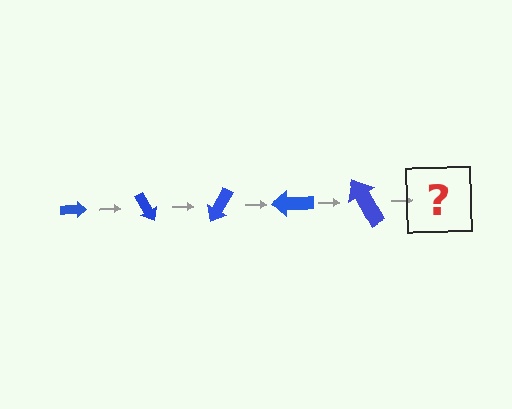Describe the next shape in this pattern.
It should be an arrow, larger than the previous one and rotated 300 degrees from the start.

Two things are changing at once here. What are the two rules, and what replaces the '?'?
The two rules are that the arrow grows larger each step and it rotates 60 degrees each step. The '?' should be an arrow, larger than the previous one and rotated 300 degrees from the start.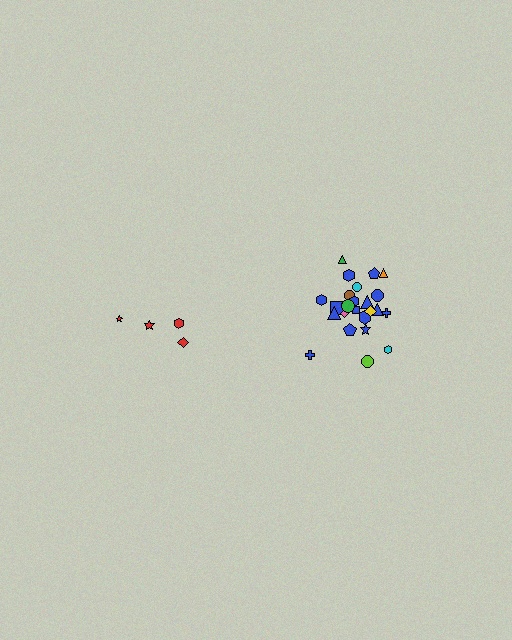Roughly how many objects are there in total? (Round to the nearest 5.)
Roughly 30 objects in total.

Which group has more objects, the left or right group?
The right group.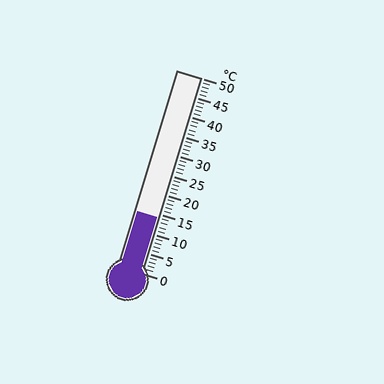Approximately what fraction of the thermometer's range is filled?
The thermometer is filled to approximately 30% of its range.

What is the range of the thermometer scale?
The thermometer scale ranges from 0°C to 50°C.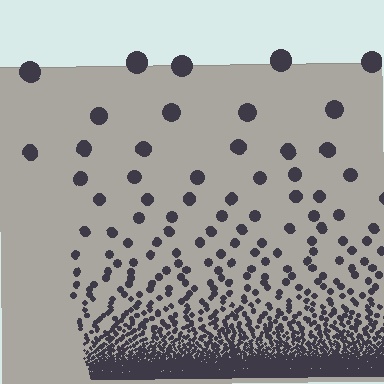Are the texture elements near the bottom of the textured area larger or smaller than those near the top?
Smaller. The gradient is inverted — elements near the bottom are smaller and denser.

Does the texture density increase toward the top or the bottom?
Density increases toward the bottom.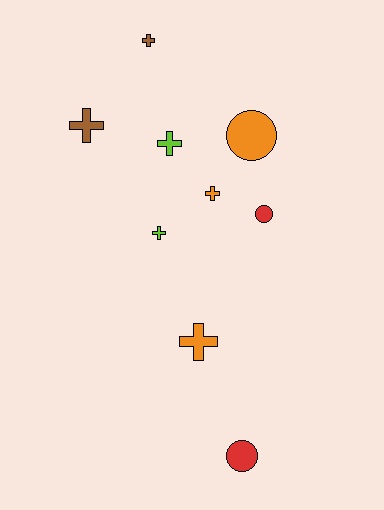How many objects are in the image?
There are 9 objects.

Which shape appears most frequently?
Cross, with 6 objects.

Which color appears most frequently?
Orange, with 3 objects.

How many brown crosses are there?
There are 2 brown crosses.